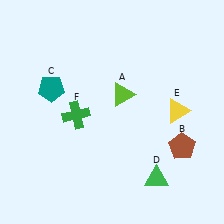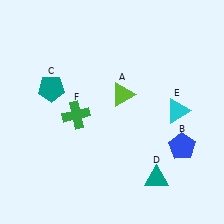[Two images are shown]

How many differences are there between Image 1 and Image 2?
There are 3 differences between the two images.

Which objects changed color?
B changed from brown to blue. D changed from green to teal. E changed from yellow to cyan.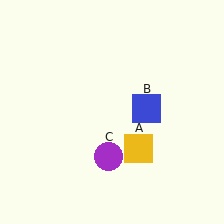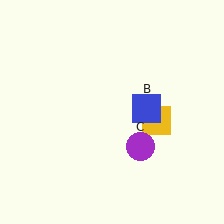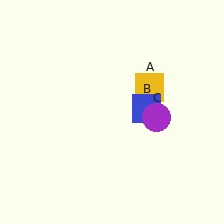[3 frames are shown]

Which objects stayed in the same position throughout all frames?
Blue square (object B) remained stationary.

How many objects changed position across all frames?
2 objects changed position: yellow square (object A), purple circle (object C).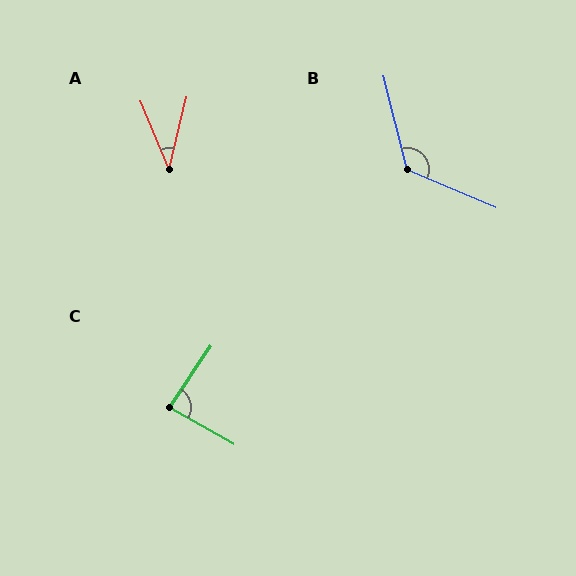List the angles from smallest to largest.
A (36°), C (85°), B (127°).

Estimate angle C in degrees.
Approximately 85 degrees.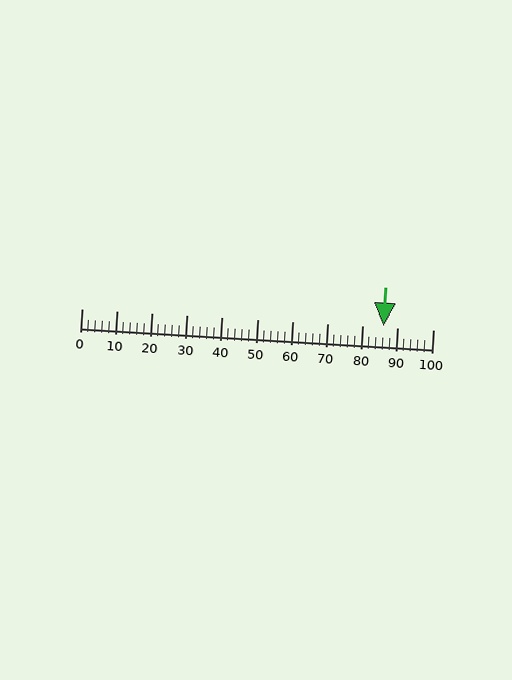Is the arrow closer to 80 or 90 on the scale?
The arrow is closer to 90.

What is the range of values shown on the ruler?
The ruler shows values from 0 to 100.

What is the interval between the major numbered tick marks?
The major tick marks are spaced 10 units apart.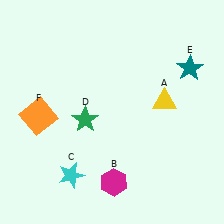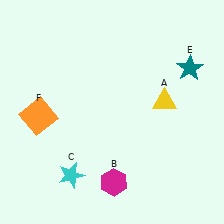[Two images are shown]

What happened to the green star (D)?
The green star (D) was removed in Image 2. It was in the bottom-left area of Image 1.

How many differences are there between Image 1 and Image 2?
There is 1 difference between the two images.